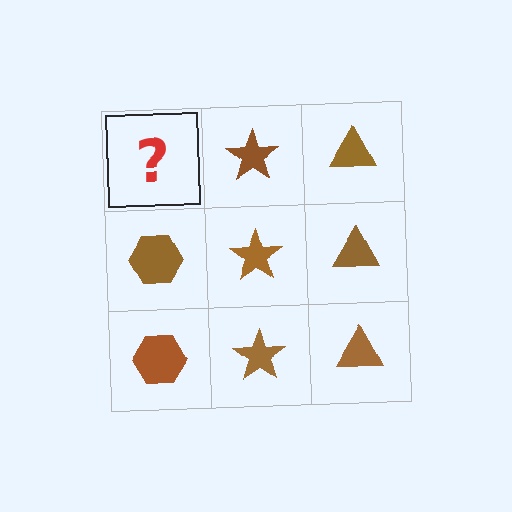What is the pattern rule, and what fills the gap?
The rule is that each column has a consistent shape. The gap should be filled with a brown hexagon.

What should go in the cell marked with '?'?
The missing cell should contain a brown hexagon.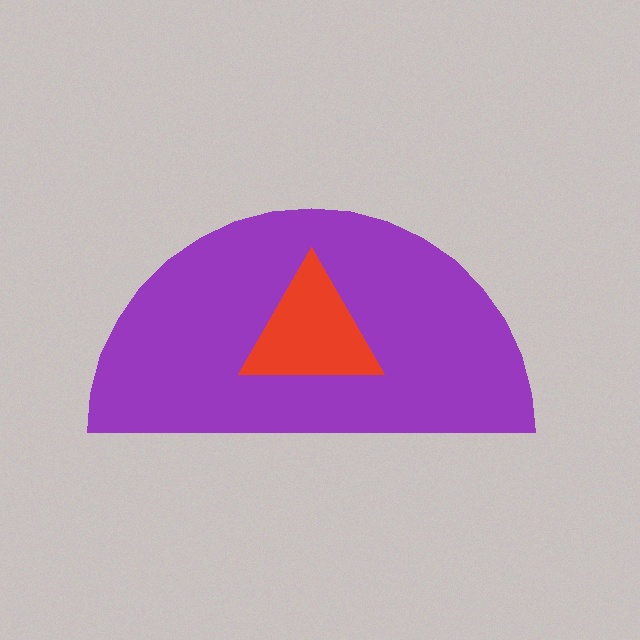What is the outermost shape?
The purple semicircle.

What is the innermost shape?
The red triangle.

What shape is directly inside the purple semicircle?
The red triangle.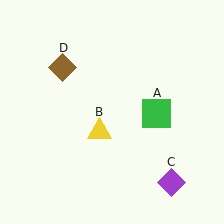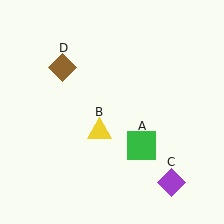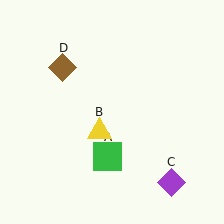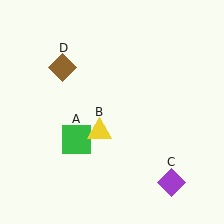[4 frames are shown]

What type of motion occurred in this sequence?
The green square (object A) rotated clockwise around the center of the scene.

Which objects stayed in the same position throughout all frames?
Yellow triangle (object B) and purple diamond (object C) and brown diamond (object D) remained stationary.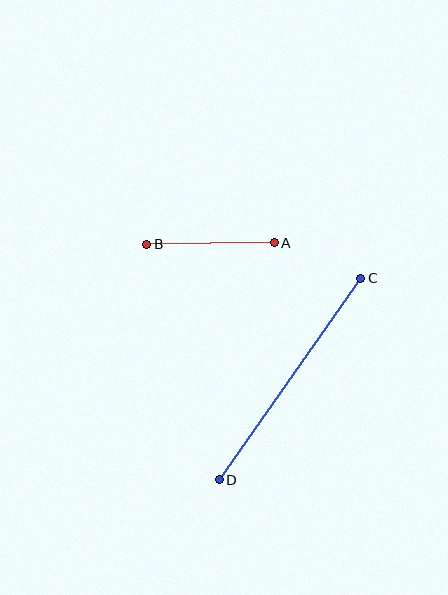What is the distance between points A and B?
The distance is approximately 128 pixels.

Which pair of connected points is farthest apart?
Points C and D are farthest apart.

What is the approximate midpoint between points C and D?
The midpoint is at approximately (290, 379) pixels.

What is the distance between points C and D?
The distance is approximately 246 pixels.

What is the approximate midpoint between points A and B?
The midpoint is at approximately (210, 243) pixels.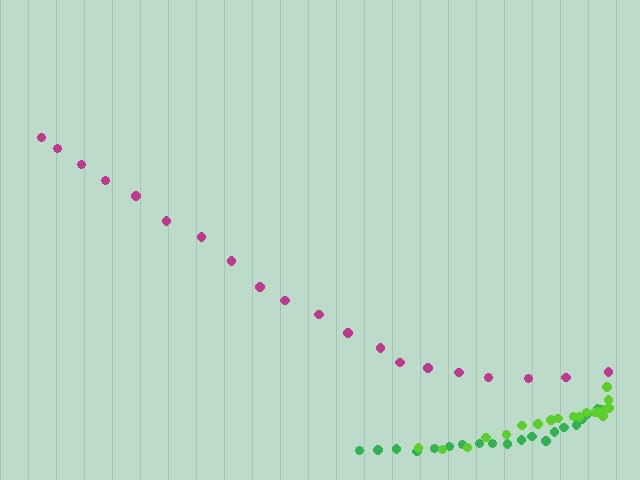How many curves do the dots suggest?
There are 3 distinct paths.